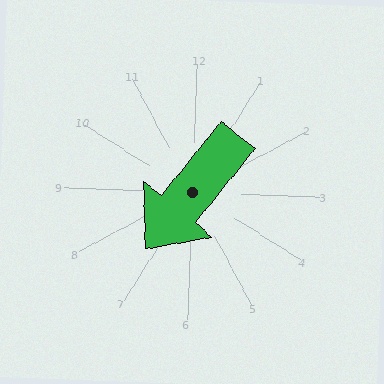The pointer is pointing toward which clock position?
Roughly 7 o'clock.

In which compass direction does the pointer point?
Southwest.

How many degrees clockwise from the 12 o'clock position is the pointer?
Approximately 217 degrees.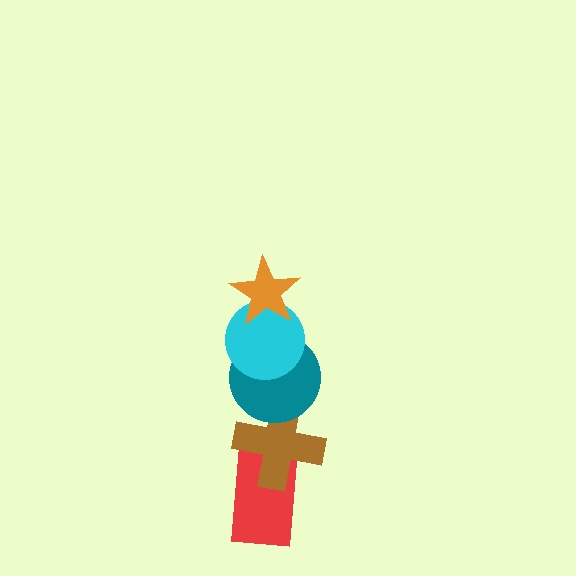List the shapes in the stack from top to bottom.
From top to bottom: the orange star, the cyan circle, the teal circle, the brown cross, the red rectangle.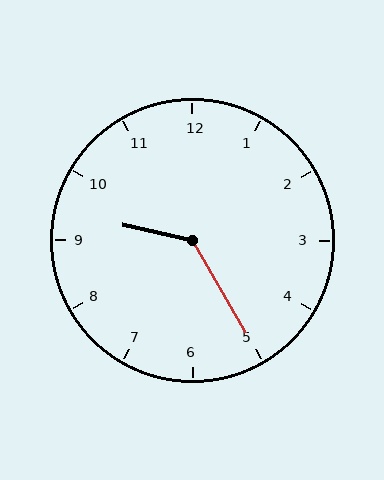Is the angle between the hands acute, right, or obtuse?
It is obtuse.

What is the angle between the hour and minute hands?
Approximately 132 degrees.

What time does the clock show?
9:25.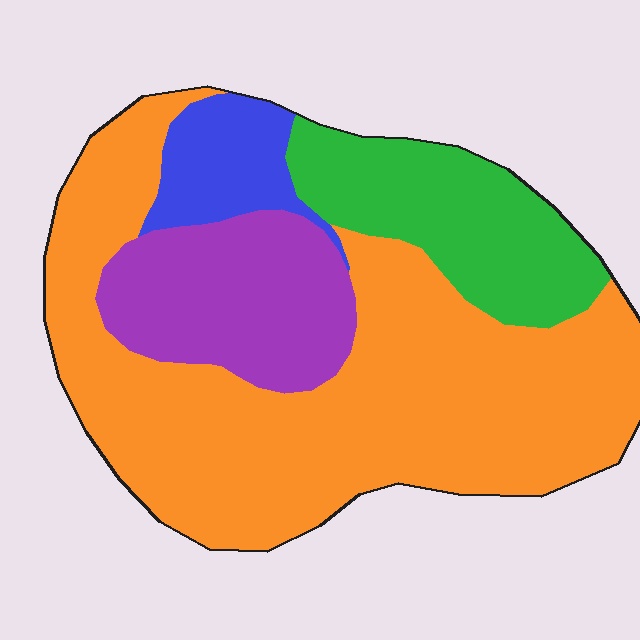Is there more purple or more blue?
Purple.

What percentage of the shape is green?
Green covers roughly 15% of the shape.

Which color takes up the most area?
Orange, at roughly 60%.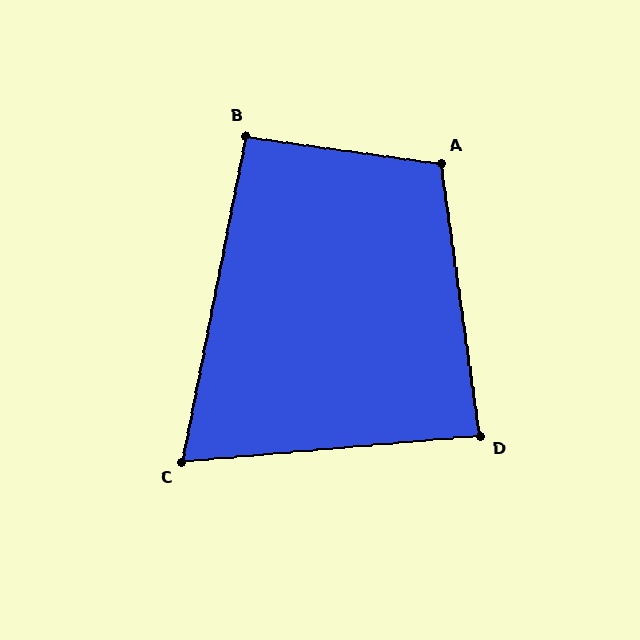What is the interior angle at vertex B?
Approximately 93 degrees (approximately right).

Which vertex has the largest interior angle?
A, at approximately 106 degrees.